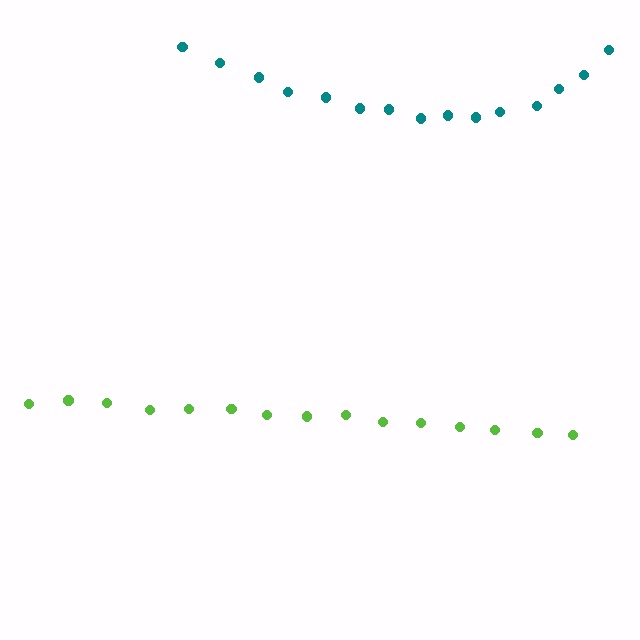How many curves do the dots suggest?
There are 2 distinct paths.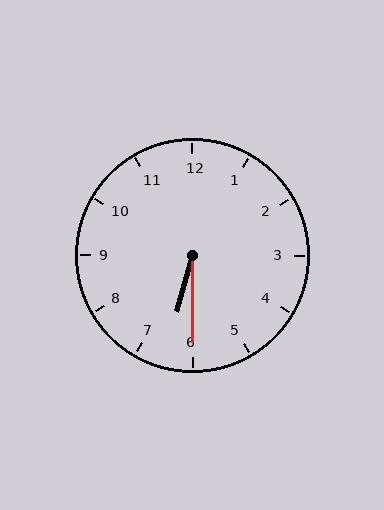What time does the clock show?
6:30.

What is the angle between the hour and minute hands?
Approximately 15 degrees.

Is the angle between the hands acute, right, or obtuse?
It is acute.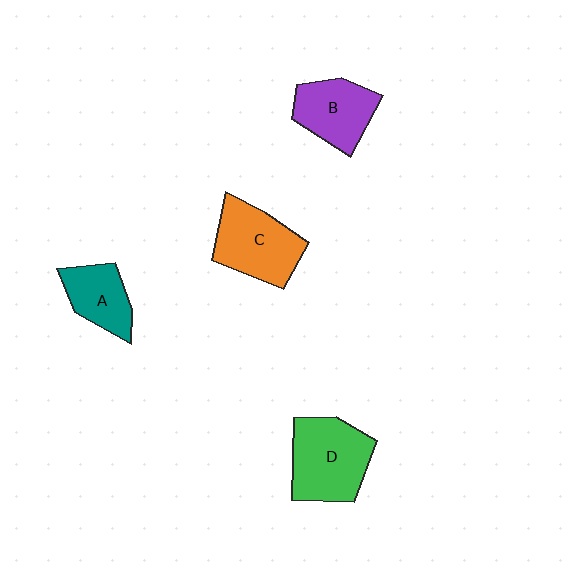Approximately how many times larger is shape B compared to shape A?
Approximately 1.2 times.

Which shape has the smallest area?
Shape A (teal).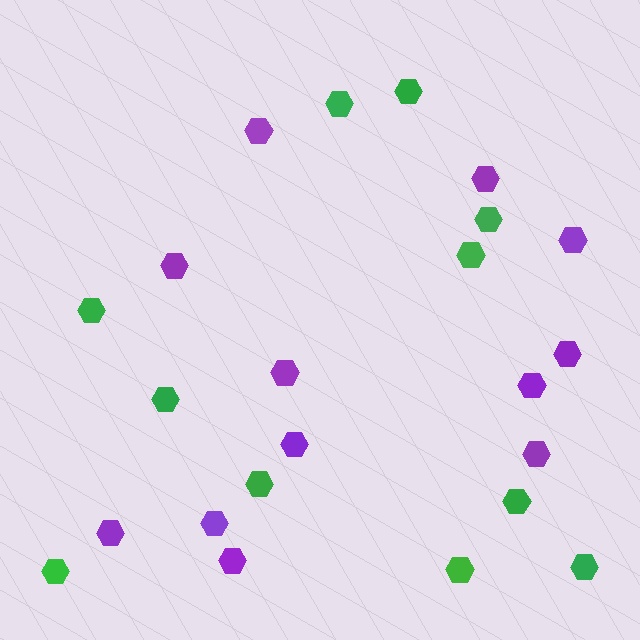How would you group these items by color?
There are 2 groups: one group of purple hexagons (12) and one group of green hexagons (11).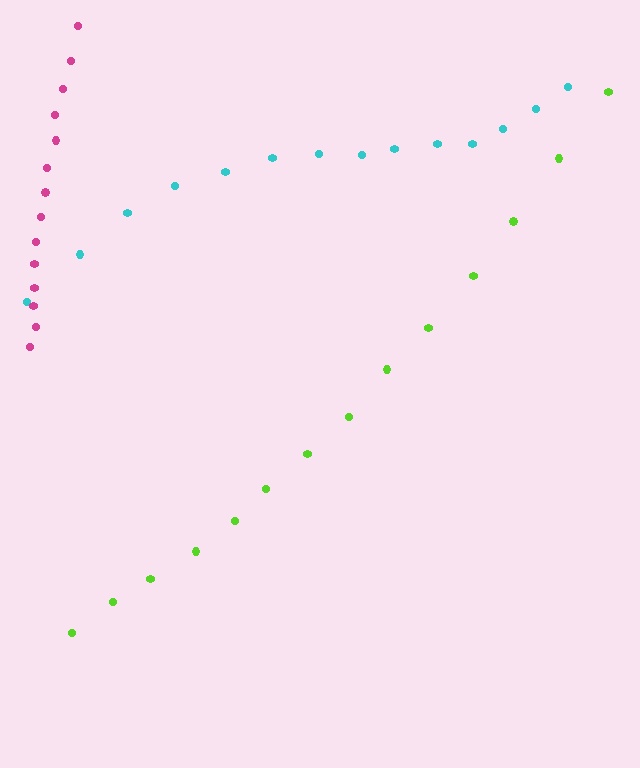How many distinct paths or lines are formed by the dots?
There are 3 distinct paths.